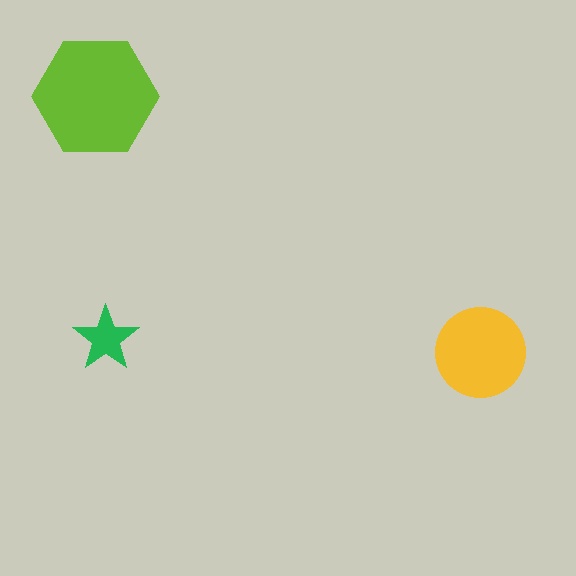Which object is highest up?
The lime hexagon is topmost.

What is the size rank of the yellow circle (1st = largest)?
2nd.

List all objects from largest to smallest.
The lime hexagon, the yellow circle, the green star.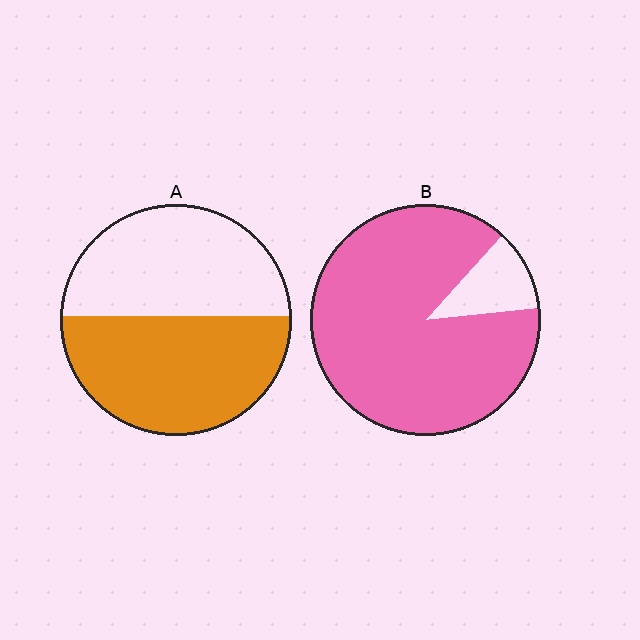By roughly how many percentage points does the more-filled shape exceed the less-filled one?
By roughly 35 percentage points (B over A).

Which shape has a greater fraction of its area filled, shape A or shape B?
Shape B.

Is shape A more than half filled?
Roughly half.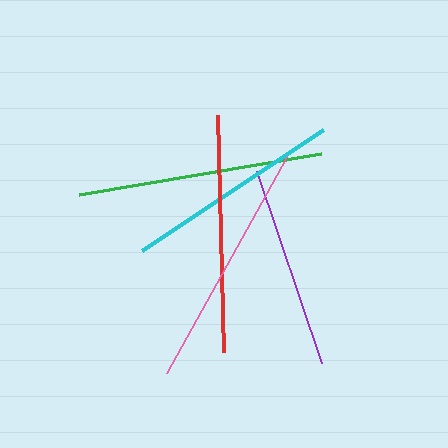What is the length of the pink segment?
The pink segment is approximately 247 pixels long.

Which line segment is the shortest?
The purple line is the shortest at approximately 202 pixels.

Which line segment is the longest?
The pink line is the longest at approximately 247 pixels.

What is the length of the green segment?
The green segment is approximately 246 pixels long.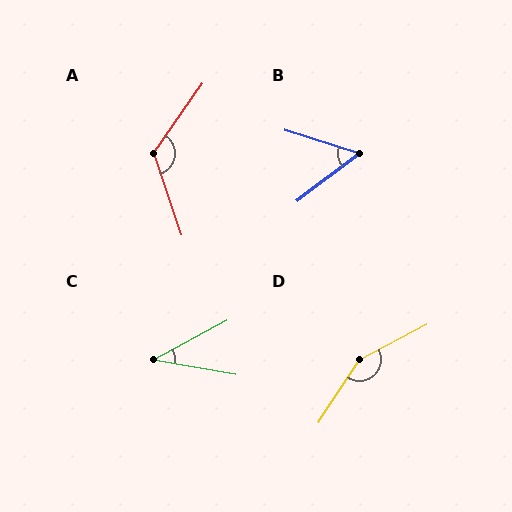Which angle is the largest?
D, at approximately 151 degrees.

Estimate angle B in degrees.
Approximately 55 degrees.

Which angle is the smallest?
C, at approximately 38 degrees.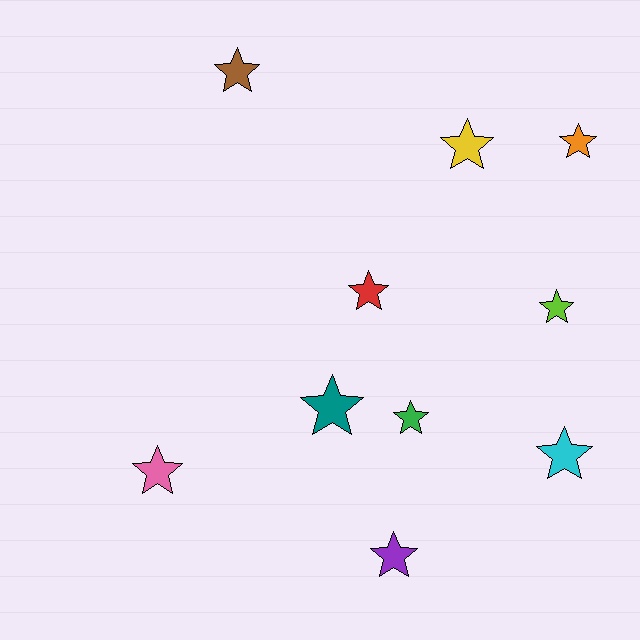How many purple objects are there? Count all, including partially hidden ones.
There is 1 purple object.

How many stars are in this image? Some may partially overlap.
There are 10 stars.